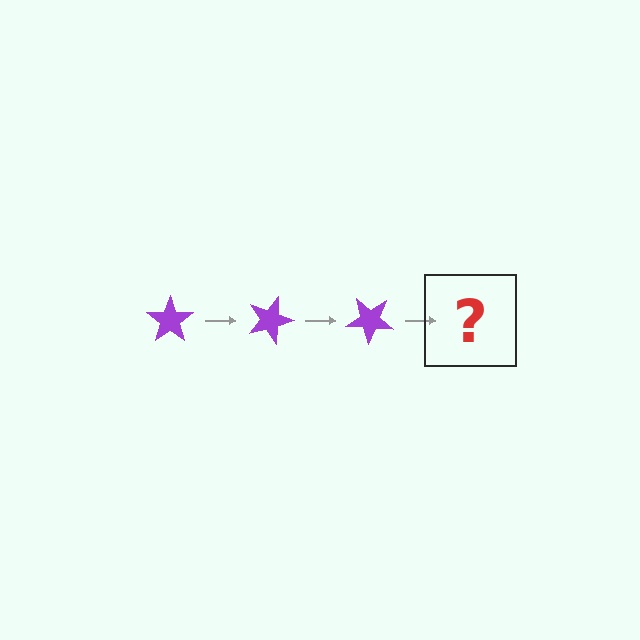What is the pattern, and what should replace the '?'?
The pattern is that the star rotates 20 degrees each step. The '?' should be a purple star rotated 60 degrees.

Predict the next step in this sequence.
The next step is a purple star rotated 60 degrees.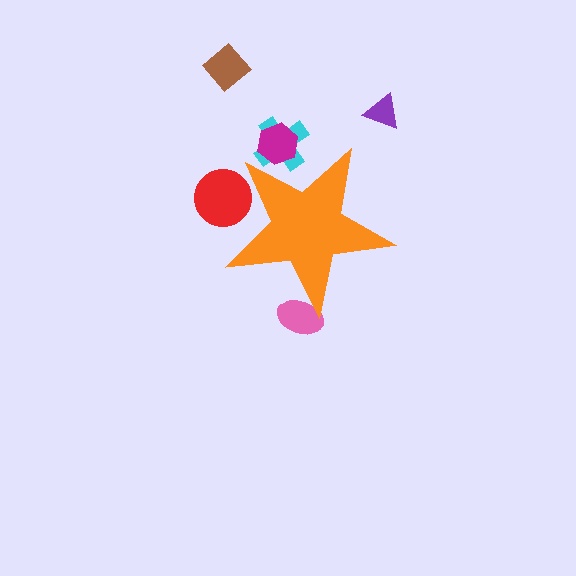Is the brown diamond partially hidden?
No, the brown diamond is fully visible.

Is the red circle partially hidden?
Yes, the red circle is partially hidden behind the orange star.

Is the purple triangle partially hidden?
No, the purple triangle is fully visible.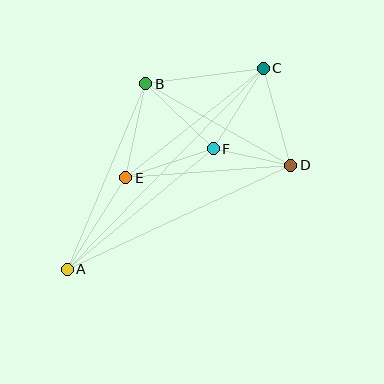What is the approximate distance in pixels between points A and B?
The distance between A and B is approximately 201 pixels.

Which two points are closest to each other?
Points D and F are closest to each other.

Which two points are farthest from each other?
Points A and C are farthest from each other.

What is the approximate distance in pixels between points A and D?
The distance between A and D is approximately 246 pixels.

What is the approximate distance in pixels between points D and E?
The distance between D and E is approximately 166 pixels.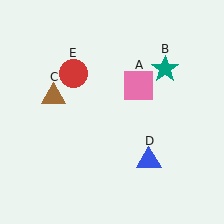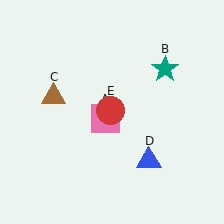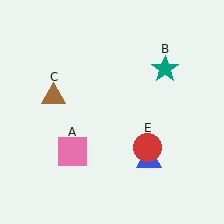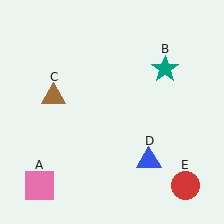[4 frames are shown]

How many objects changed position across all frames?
2 objects changed position: pink square (object A), red circle (object E).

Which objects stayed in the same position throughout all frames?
Teal star (object B) and brown triangle (object C) and blue triangle (object D) remained stationary.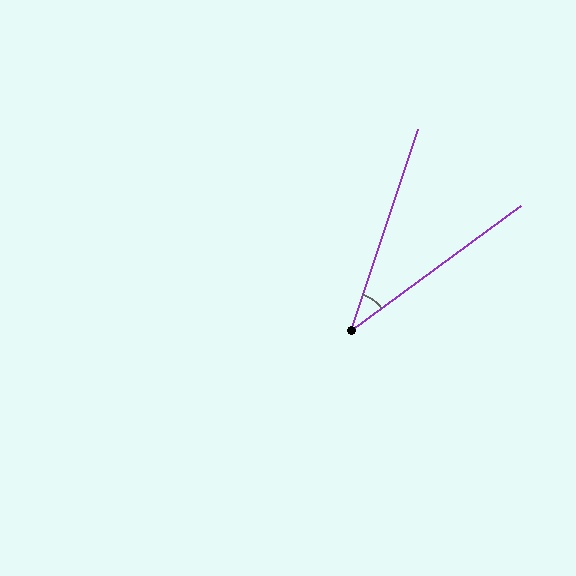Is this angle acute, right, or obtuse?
It is acute.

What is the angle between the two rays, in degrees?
Approximately 35 degrees.